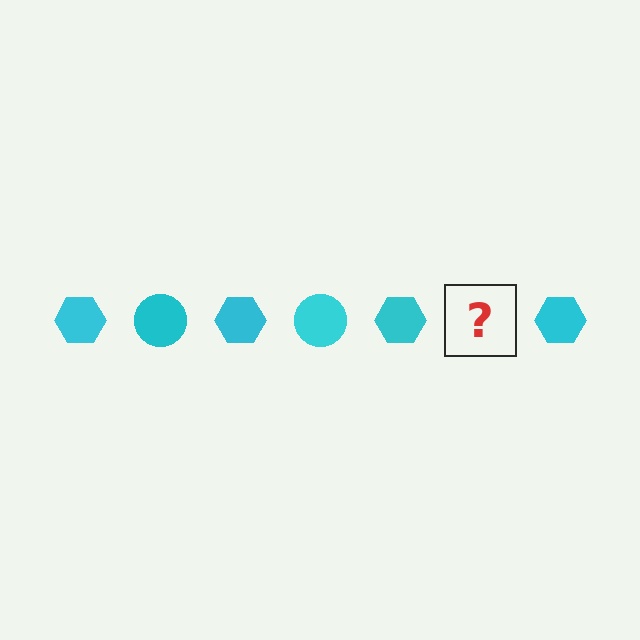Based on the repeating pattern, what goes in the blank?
The blank should be a cyan circle.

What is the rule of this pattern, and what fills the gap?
The rule is that the pattern cycles through hexagon, circle shapes in cyan. The gap should be filled with a cyan circle.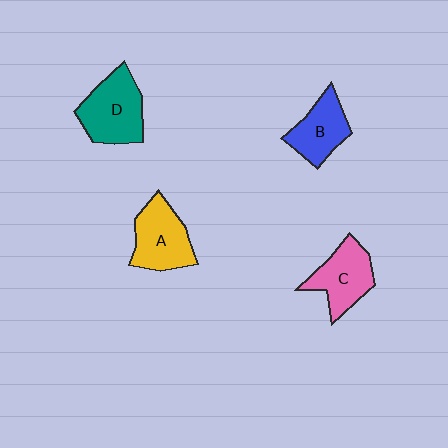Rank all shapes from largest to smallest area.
From largest to smallest: D (teal), A (yellow), C (pink), B (blue).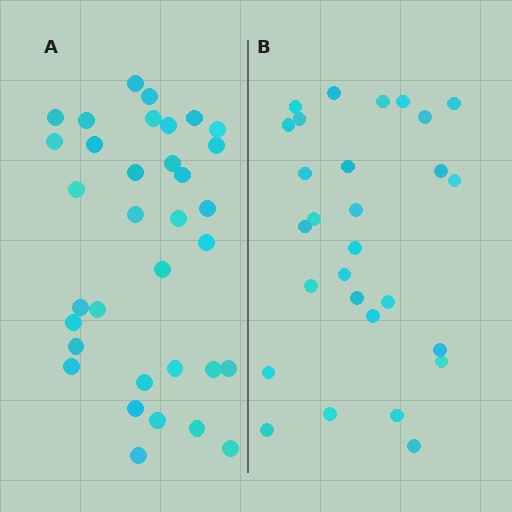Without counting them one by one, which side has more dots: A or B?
Region A (the left region) has more dots.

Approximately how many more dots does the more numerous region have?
Region A has about 6 more dots than region B.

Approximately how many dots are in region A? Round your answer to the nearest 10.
About 30 dots. (The exact count is 34, which rounds to 30.)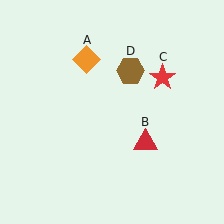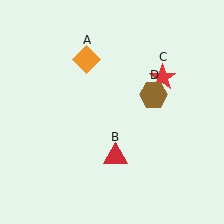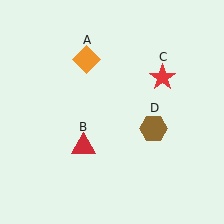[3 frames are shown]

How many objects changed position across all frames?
2 objects changed position: red triangle (object B), brown hexagon (object D).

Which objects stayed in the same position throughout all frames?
Orange diamond (object A) and red star (object C) remained stationary.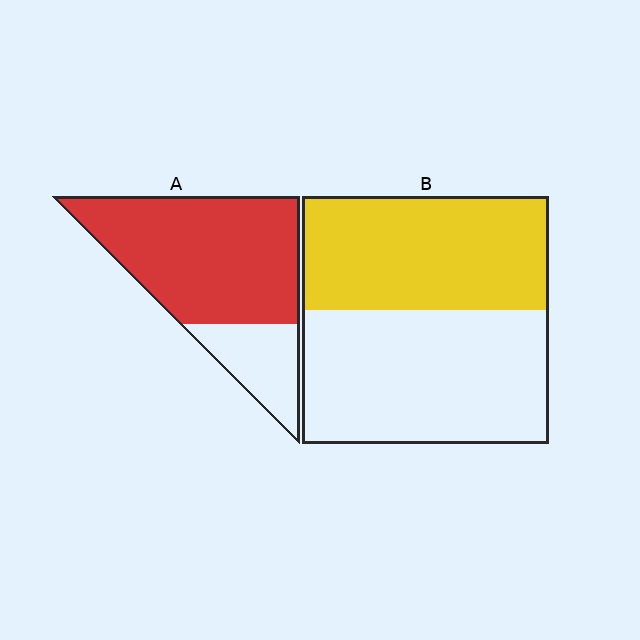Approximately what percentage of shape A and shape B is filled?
A is approximately 75% and B is approximately 45%.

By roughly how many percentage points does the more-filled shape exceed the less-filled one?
By roughly 30 percentage points (A over B).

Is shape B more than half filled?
No.